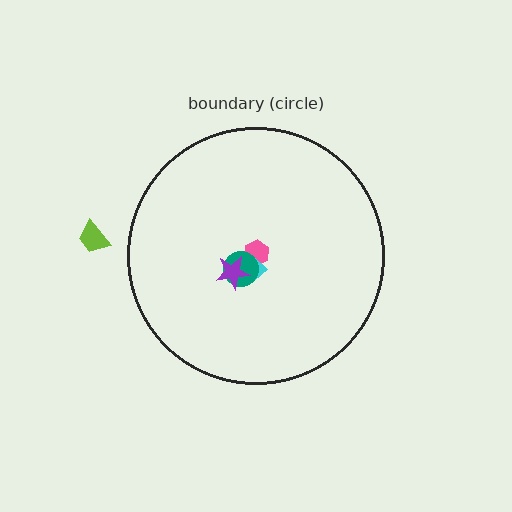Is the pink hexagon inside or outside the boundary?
Inside.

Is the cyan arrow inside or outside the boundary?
Inside.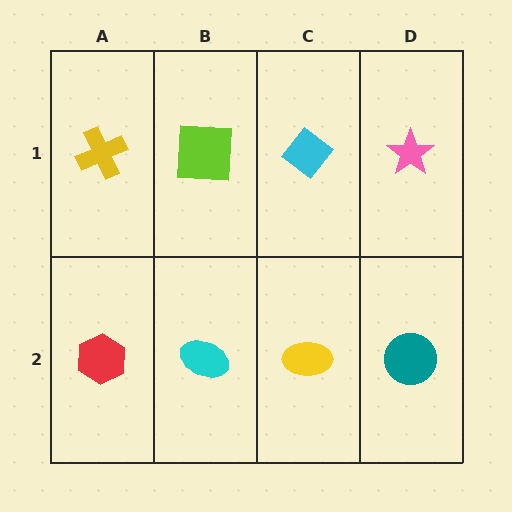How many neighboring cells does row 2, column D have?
2.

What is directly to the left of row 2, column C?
A cyan ellipse.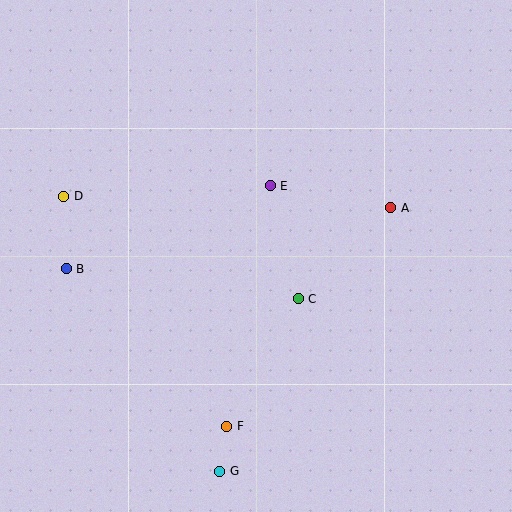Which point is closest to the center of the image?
Point C at (298, 299) is closest to the center.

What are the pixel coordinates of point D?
Point D is at (64, 196).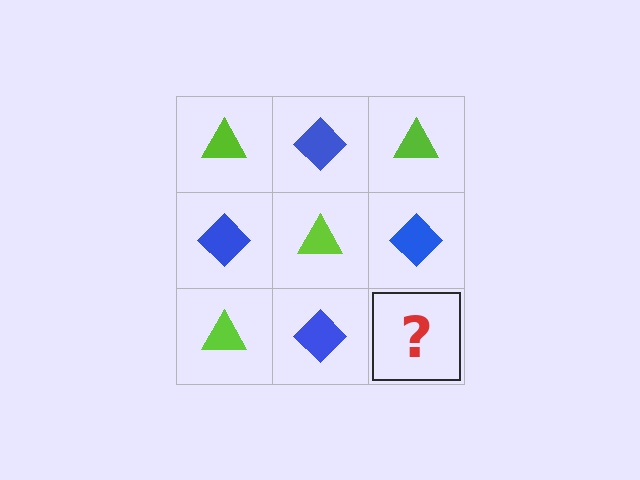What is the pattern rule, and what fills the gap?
The rule is that it alternates lime triangle and blue diamond in a checkerboard pattern. The gap should be filled with a lime triangle.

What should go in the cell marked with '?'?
The missing cell should contain a lime triangle.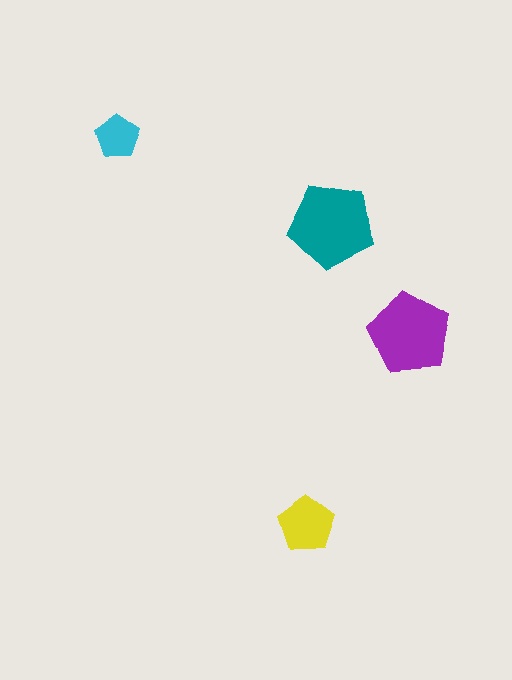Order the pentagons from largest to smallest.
the teal one, the purple one, the yellow one, the cyan one.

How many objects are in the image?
There are 4 objects in the image.